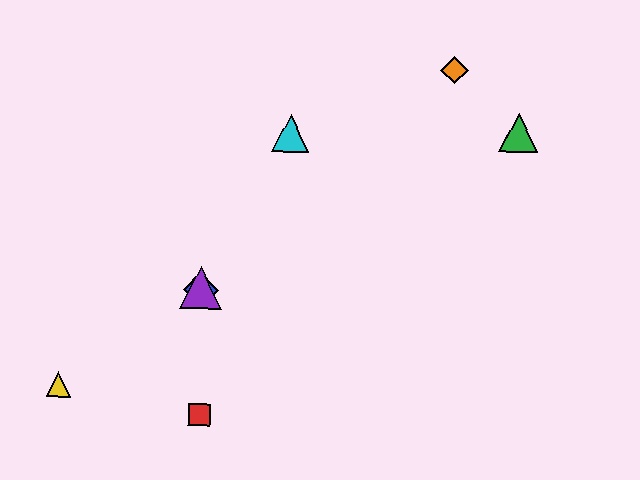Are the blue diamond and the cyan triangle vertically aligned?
No, the blue diamond is at x≈201 and the cyan triangle is at x≈290.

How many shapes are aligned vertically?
3 shapes (the red square, the blue diamond, the purple triangle) are aligned vertically.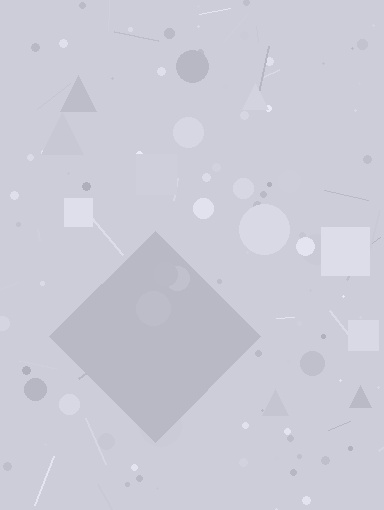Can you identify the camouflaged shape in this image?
The camouflaged shape is a diamond.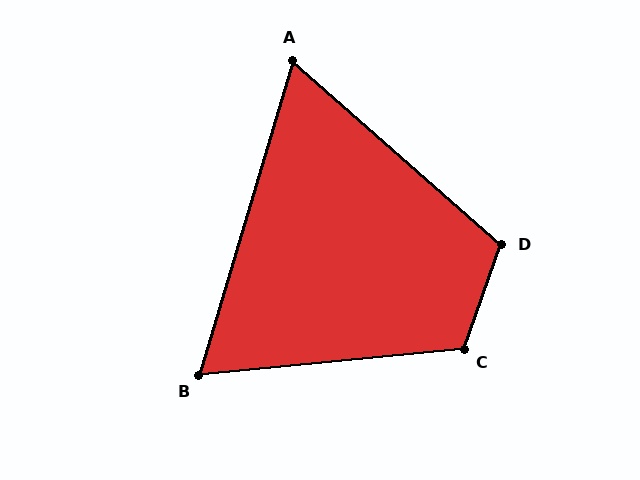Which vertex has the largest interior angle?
C, at approximately 115 degrees.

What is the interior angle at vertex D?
Approximately 112 degrees (obtuse).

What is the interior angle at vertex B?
Approximately 68 degrees (acute).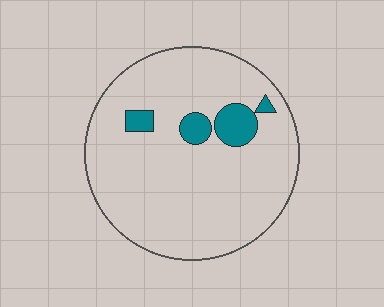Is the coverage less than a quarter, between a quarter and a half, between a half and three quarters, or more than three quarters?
Less than a quarter.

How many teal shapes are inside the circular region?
4.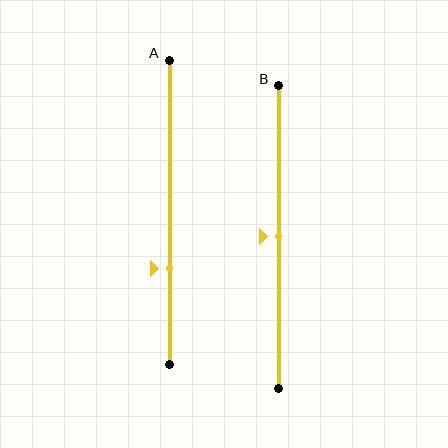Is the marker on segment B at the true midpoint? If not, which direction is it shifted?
Yes, the marker on segment B is at the true midpoint.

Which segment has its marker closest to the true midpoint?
Segment B has its marker closest to the true midpoint.